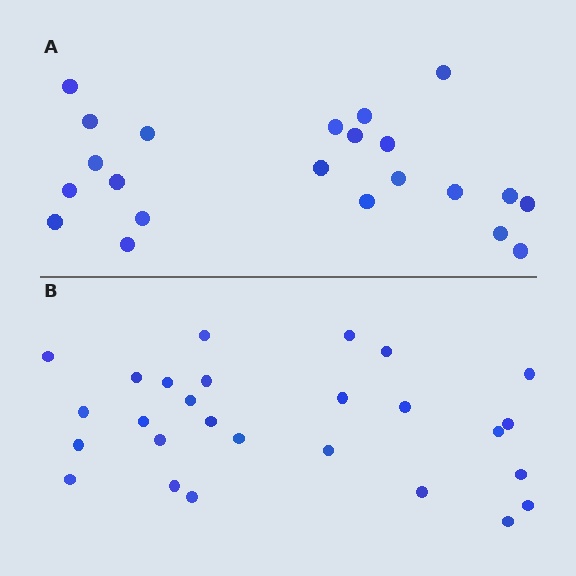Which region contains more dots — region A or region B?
Region B (the bottom region) has more dots.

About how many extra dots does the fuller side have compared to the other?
Region B has about 5 more dots than region A.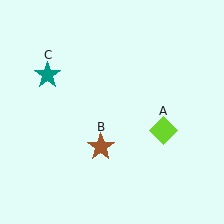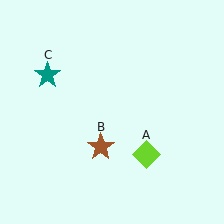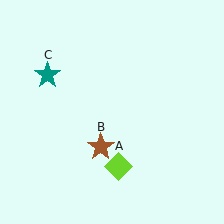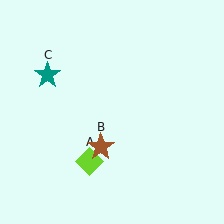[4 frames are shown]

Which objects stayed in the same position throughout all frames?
Brown star (object B) and teal star (object C) remained stationary.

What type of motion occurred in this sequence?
The lime diamond (object A) rotated clockwise around the center of the scene.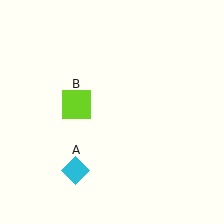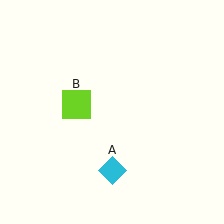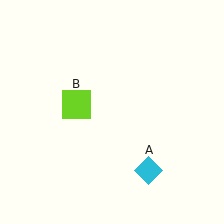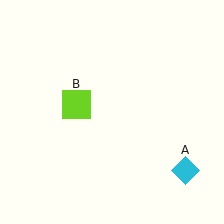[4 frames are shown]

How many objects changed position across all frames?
1 object changed position: cyan diamond (object A).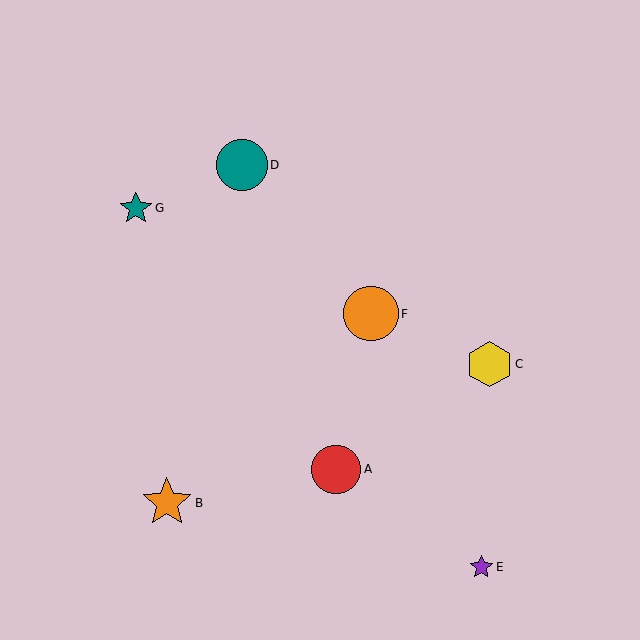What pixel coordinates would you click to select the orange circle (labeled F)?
Click at (371, 314) to select the orange circle F.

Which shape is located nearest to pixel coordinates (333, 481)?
The red circle (labeled A) at (336, 469) is nearest to that location.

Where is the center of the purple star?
The center of the purple star is at (481, 567).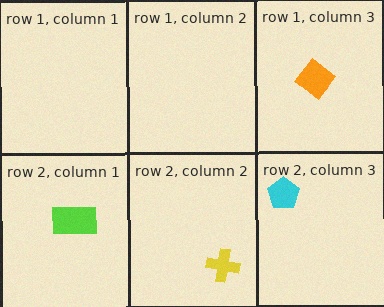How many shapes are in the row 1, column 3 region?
1.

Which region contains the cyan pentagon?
The row 2, column 3 region.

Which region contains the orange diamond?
The row 1, column 3 region.